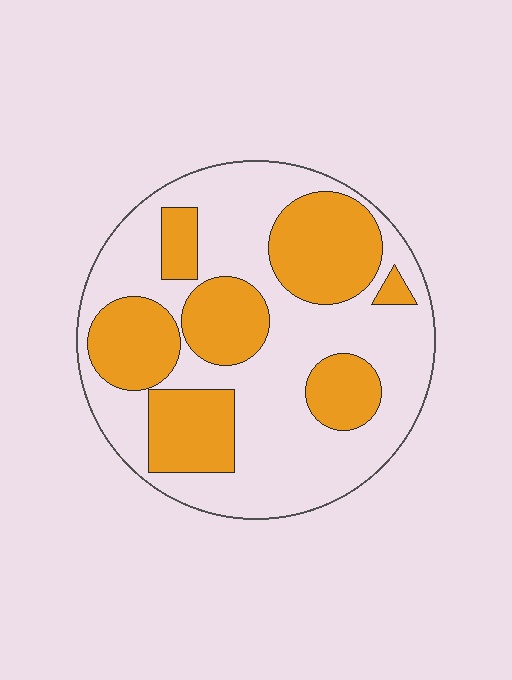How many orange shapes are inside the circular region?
7.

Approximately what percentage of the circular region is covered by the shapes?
Approximately 40%.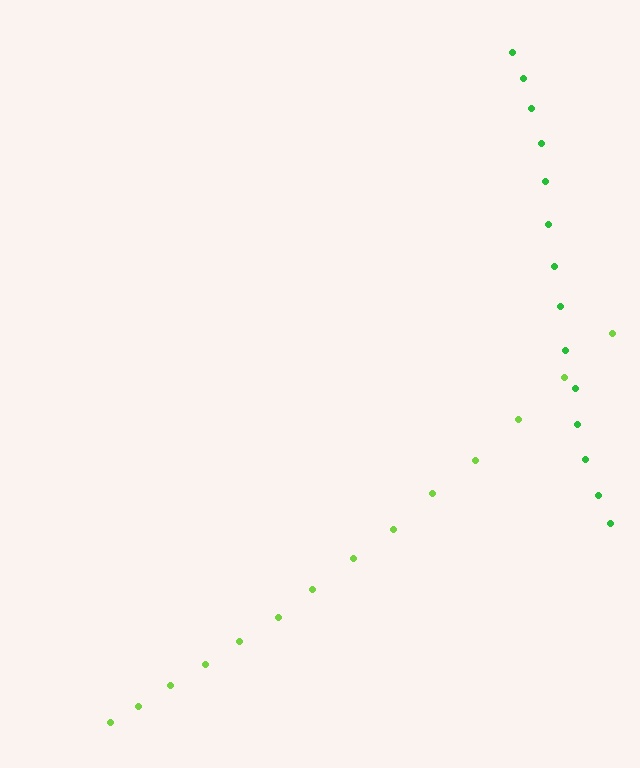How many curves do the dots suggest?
There are 2 distinct paths.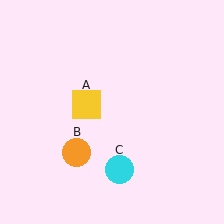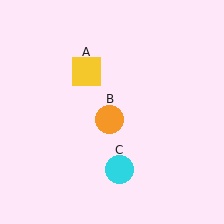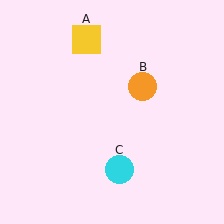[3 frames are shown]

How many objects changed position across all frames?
2 objects changed position: yellow square (object A), orange circle (object B).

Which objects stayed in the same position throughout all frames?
Cyan circle (object C) remained stationary.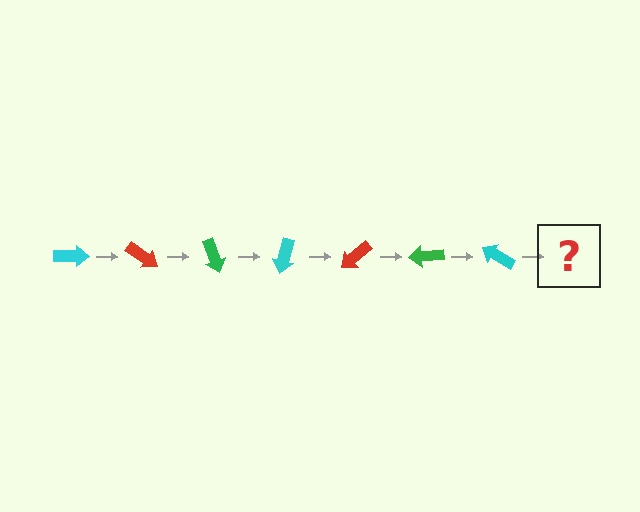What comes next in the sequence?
The next element should be a red arrow, rotated 245 degrees from the start.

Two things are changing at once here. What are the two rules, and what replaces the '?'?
The two rules are that it rotates 35 degrees each step and the color cycles through cyan, red, and green. The '?' should be a red arrow, rotated 245 degrees from the start.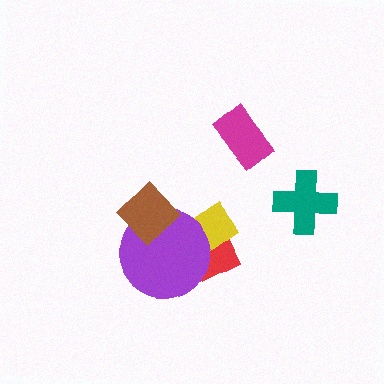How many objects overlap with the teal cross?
0 objects overlap with the teal cross.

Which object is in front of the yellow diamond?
The purple circle is in front of the yellow diamond.